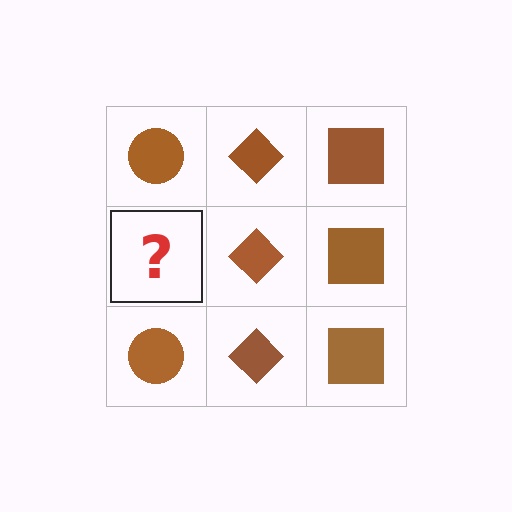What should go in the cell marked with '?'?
The missing cell should contain a brown circle.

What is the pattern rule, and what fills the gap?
The rule is that each column has a consistent shape. The gap should be filled with a brown circle.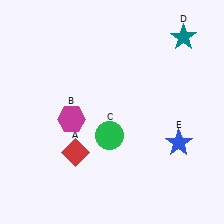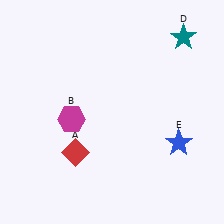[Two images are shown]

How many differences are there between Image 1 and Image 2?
There is 1 difference between the two images.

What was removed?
The green circle (C) was removed in Image 2.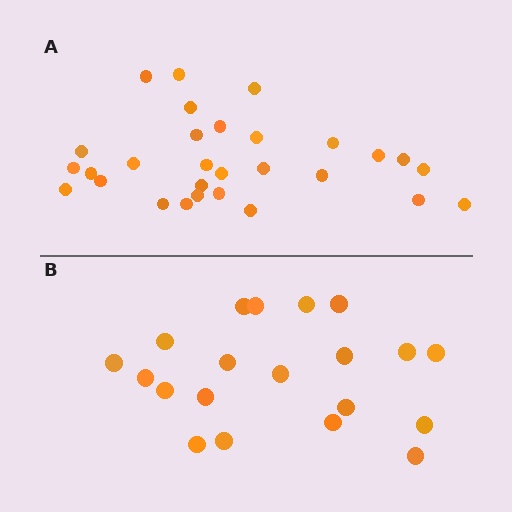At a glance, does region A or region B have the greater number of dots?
Region A (the top region) has more dots.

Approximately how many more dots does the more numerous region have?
Region A has roughly 8 or so more dots than region B.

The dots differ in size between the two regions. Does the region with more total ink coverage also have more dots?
No. Region B has more total ink coverage because its dots are larger, but region A actually contains more individual dots. Total area can be misleading — the number of items is what matters here.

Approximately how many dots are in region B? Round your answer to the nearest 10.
About 20 dots.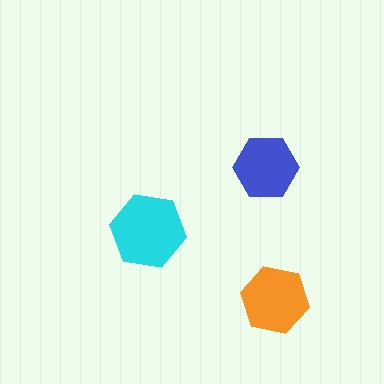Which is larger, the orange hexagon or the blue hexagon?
The orange one.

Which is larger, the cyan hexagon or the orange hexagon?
The cyan one.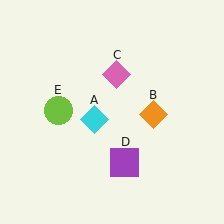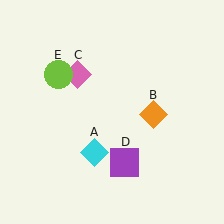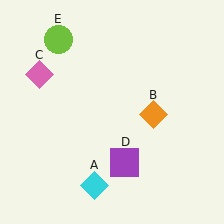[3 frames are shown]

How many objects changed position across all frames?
3 objects changed position: cyan diamond (object A), pink diamond (object C), lime circle (object E).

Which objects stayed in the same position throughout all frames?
Orange diamond (object B) and purple square (object D) remained stationary.